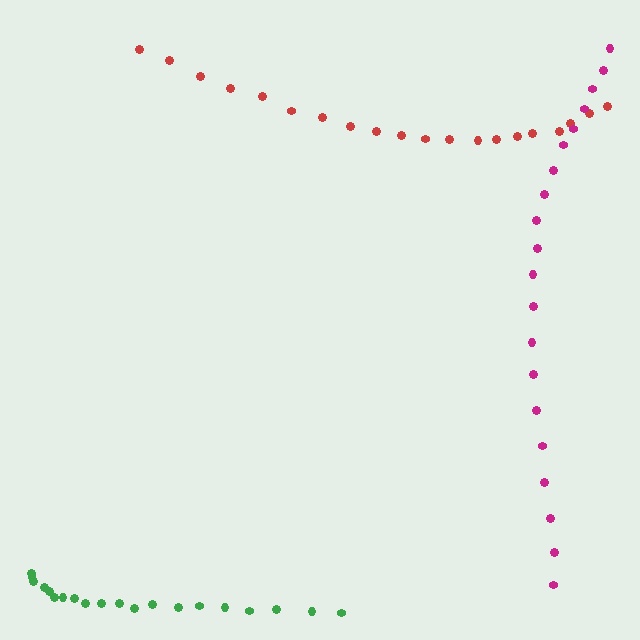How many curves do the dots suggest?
There are 3 distinct paths.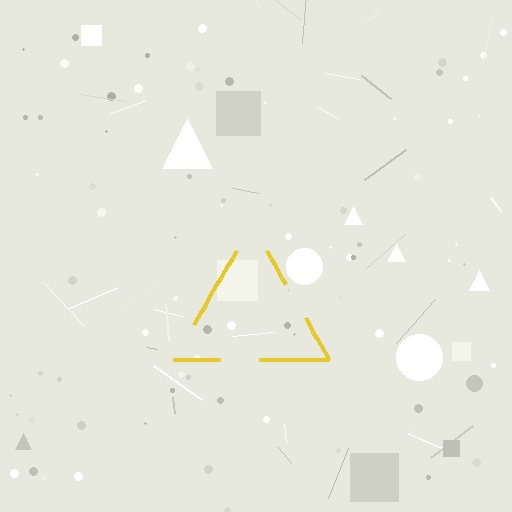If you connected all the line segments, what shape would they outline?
They would outline a triangle.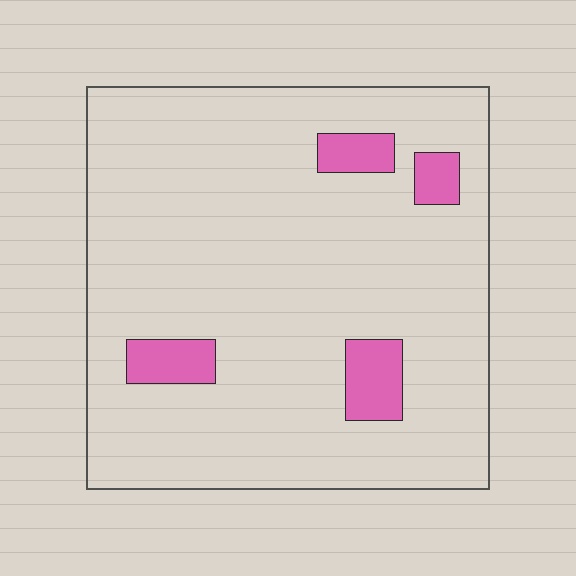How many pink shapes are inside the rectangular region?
4.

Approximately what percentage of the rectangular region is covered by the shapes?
Approximately 10%.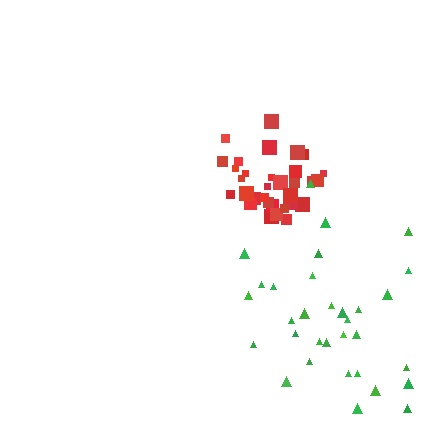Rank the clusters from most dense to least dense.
red, green.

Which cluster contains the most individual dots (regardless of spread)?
Red (33).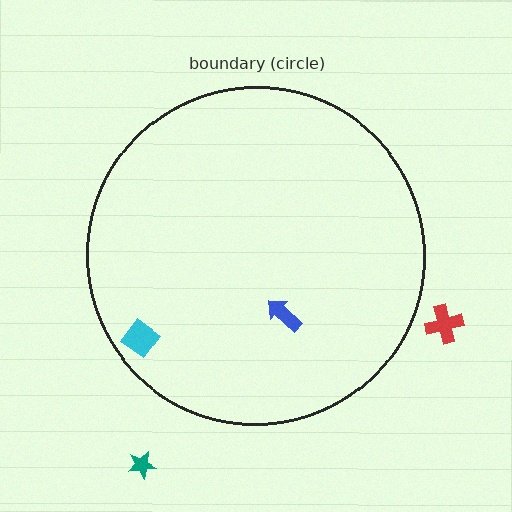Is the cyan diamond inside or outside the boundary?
Inside.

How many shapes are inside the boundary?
2 inside, 2 outside.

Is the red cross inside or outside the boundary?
Outside.